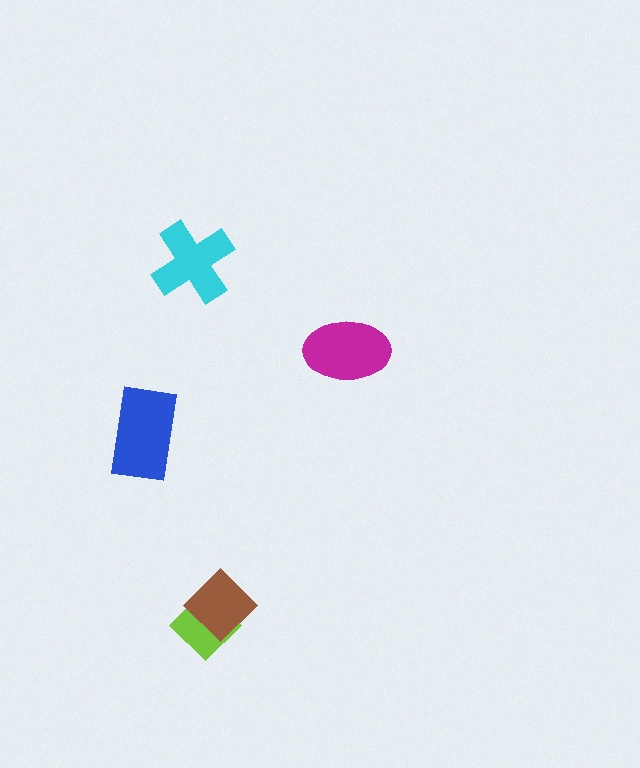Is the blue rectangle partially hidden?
No, no other shape covers it.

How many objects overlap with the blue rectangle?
0 objects overlap with the blue rectangle.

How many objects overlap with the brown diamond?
1 object overlaps with the brown diamond.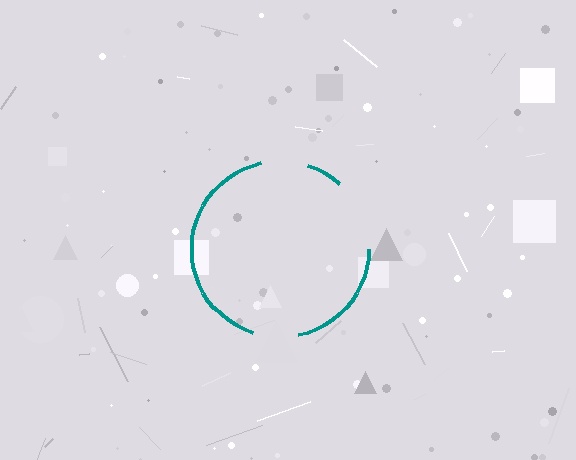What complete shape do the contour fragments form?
The contour fragments form a circle.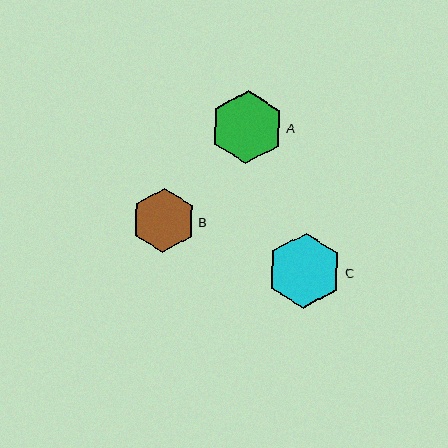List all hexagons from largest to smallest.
From largest to smallest: C, A, B.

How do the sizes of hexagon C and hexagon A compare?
Hexagon C and hexagon A are approximately the same size.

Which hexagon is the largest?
Hexagon C is the largest with a size of approximately 75 pixels.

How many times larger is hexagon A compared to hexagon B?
Hexagon A is approximately 1.1 times the size of hexagon B.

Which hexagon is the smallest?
Hexagon B is the smallest with a size of approximately 64 pixels.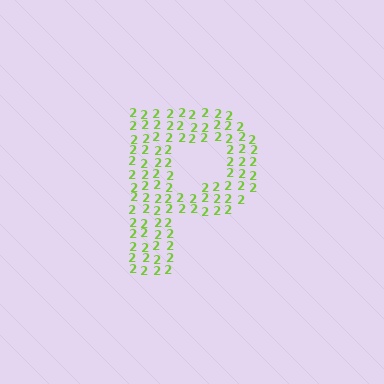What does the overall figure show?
The overall figure shows the letter P.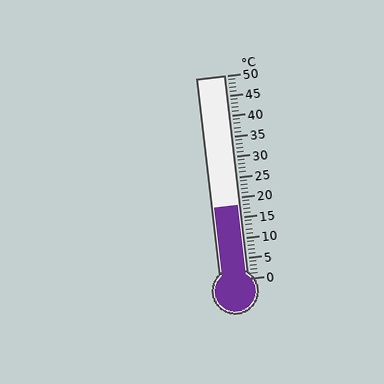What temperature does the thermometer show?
The thermometer shows approximately 18°C.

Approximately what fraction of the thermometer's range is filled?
The thermometer is filled to approximately 35% of its range.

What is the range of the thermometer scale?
The thermometer scale ranges from 0°C to 50°C.